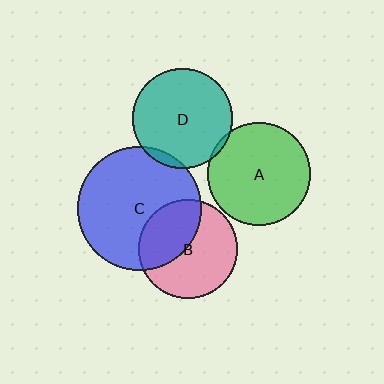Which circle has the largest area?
Circle C (blue).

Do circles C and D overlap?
Yes.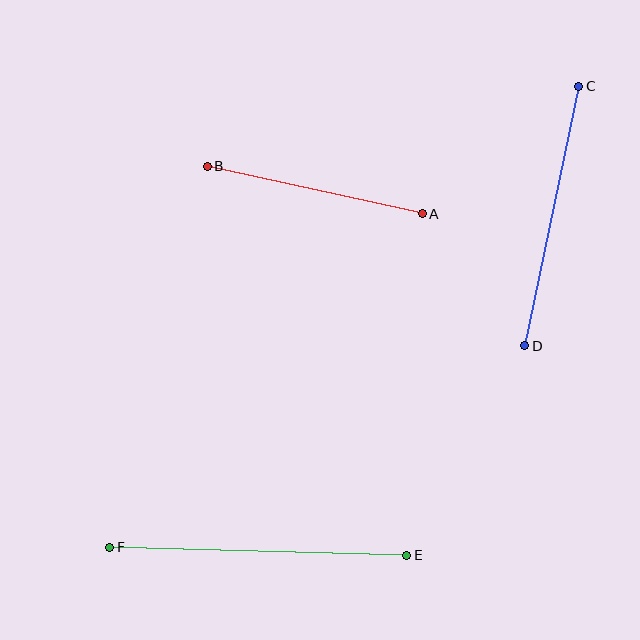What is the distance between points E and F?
The distance is approximately 297 pixels.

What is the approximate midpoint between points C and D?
The midpoint is at approximately (552, 216) pixels.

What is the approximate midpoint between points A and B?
The midpoint is at approximately (315, 190) pixels.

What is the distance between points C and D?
The distance is approximately 265 pixels.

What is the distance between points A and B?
The distance is approximately 220 pixels.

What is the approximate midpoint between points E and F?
The midpoint is at approximately (258, 551) pixels.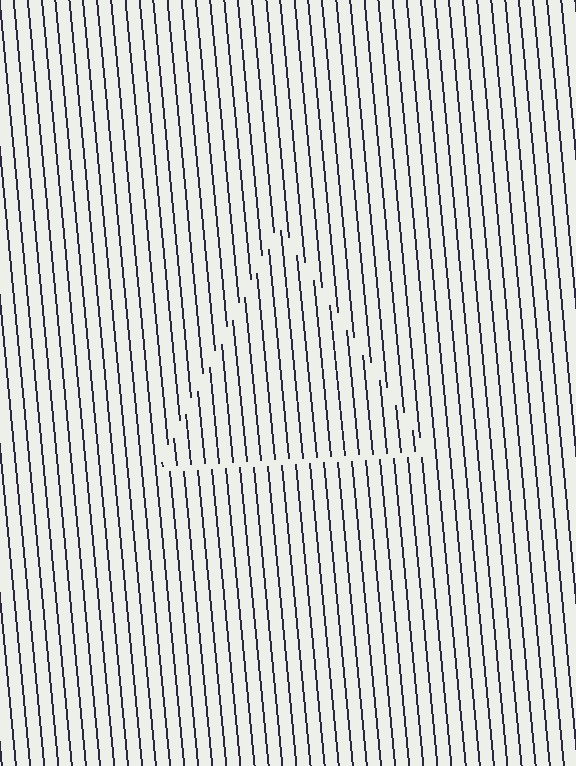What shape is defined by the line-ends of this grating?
An illusory triangle. The interior of the shape contains the same grating, shifted by half a period — the contour is defined by the phase discontinuity where line-ends from the inner and outer gratings abut.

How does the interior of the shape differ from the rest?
The interior of the shape contains the same grating, shifted by half a period — the contour is defined by the phase discontinuity where line-ends from the inner and outer gratings abut.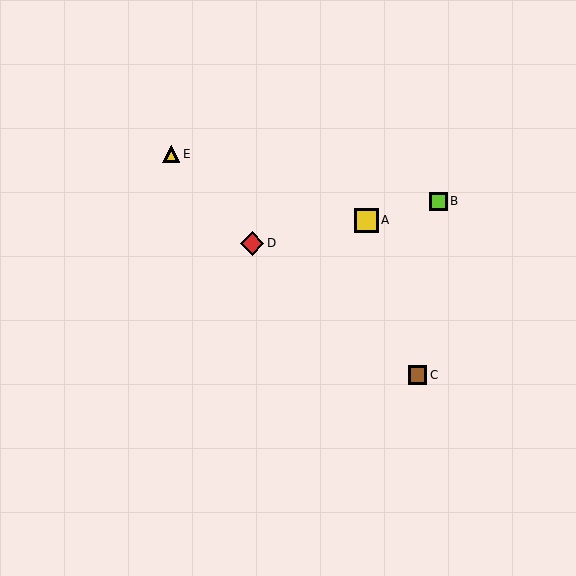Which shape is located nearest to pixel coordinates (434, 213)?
The lime square (labeled B) at (438, 201) is nearest to that location.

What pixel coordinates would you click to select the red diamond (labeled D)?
Click at (252, 243) to select the red diamond D.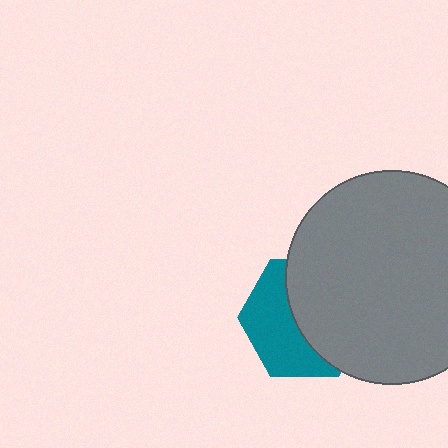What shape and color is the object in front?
The object in front is a gray circle.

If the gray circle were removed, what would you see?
You would see the complete teal hexagon.